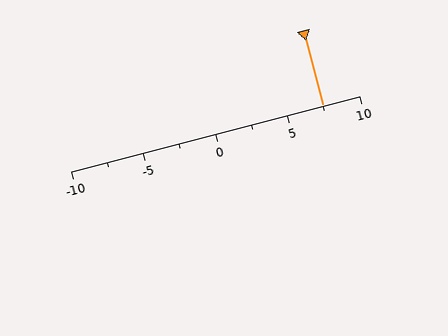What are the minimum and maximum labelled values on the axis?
The axis runs from -10 to 10.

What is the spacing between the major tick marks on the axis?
The major ticks are spaced 5 apart.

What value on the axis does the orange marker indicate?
The marker indicates approximately 7.5.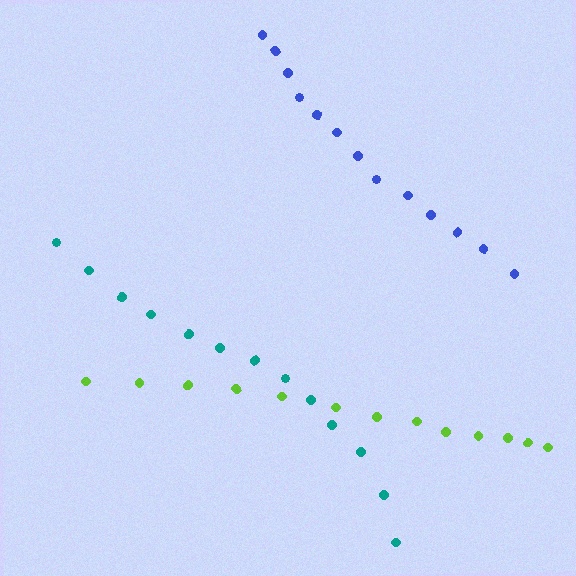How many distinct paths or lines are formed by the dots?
There are 3 distinct paths.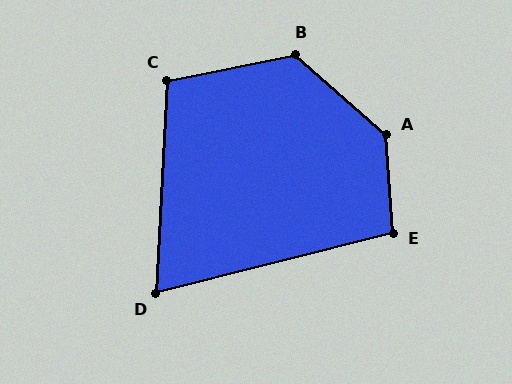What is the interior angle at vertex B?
Approximately 128 degrees (obtuse).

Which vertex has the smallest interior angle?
D, at approximately 73 degrees.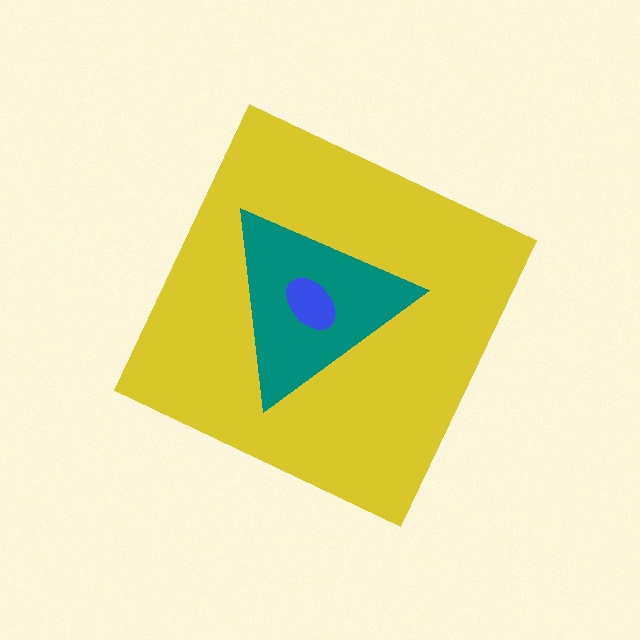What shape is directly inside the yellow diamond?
The teal triangle.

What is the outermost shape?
The yellow diamond.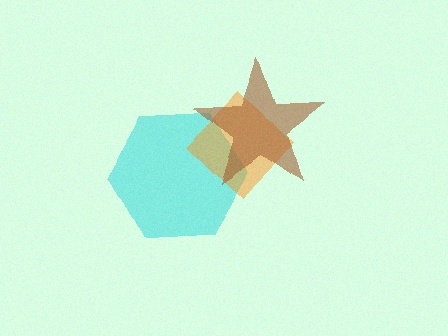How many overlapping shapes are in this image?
There are 3 overlapping shapes in the image.